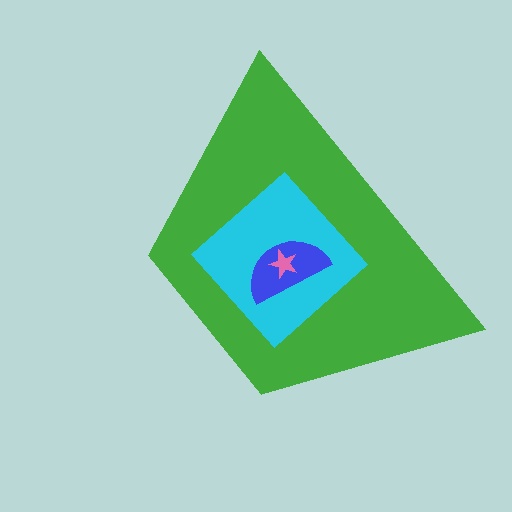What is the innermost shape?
The pink star.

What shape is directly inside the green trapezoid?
The cyan diamond.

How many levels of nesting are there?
4.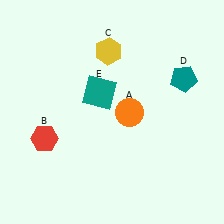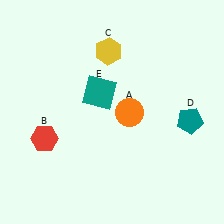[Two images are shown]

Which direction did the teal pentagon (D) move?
The teal pentagon (D) moved down.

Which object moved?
The teal pentagon (D) moved down.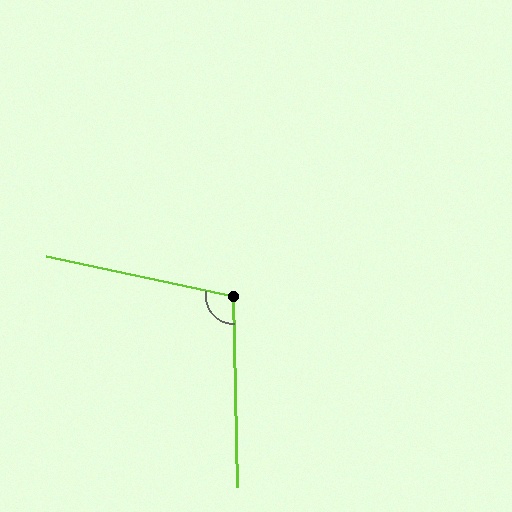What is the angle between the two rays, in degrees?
Approximately 103 degrees.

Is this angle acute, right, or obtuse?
It is obtuse.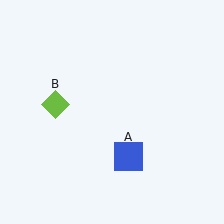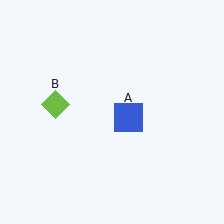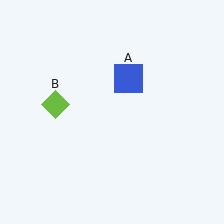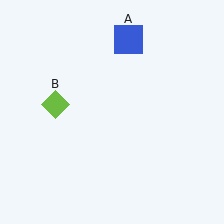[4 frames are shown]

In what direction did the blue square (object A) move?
The blue square (object A) moved up.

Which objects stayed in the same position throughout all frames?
Lime diamond (object B) remained stationary.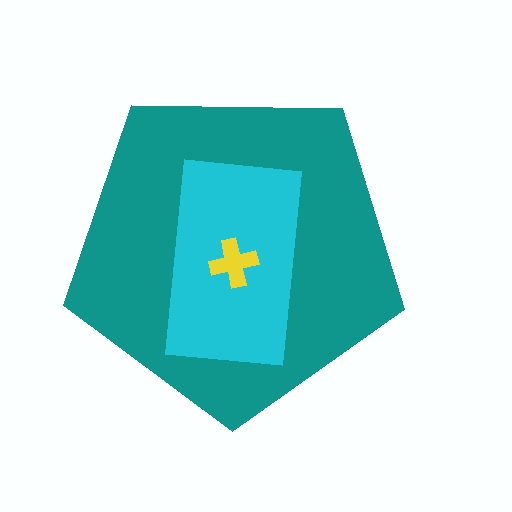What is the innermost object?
The yellow cross.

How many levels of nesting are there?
3.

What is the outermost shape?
The teal pentagon.